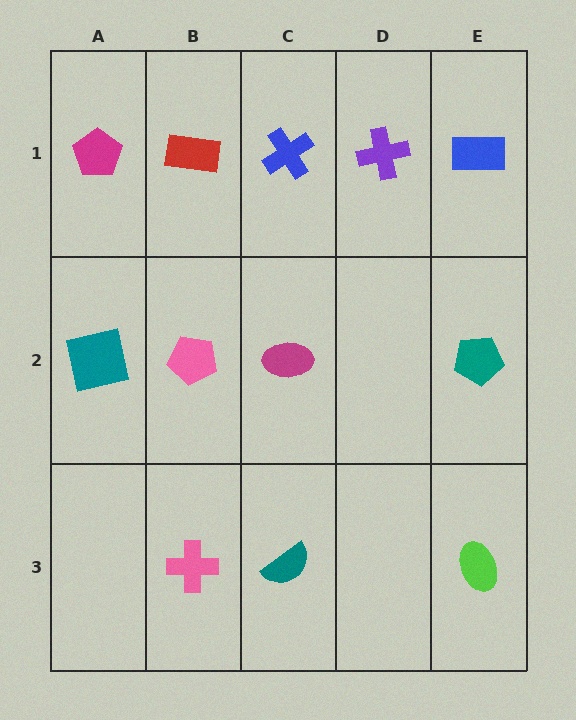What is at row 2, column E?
A teal pentagon.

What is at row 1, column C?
A blue cross.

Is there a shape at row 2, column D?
No, that cell is empty.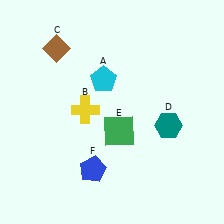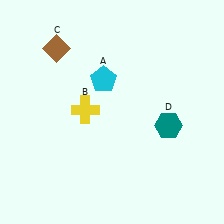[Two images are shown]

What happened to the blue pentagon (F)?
The blue pentagon (F) was removed in Image 2. It was in the bottom-left area of Image 1.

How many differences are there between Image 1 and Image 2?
There are 2 differences between the two images.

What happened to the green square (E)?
The green square (E) was removed in Image 2. It was in the bottom-right area of Image 1.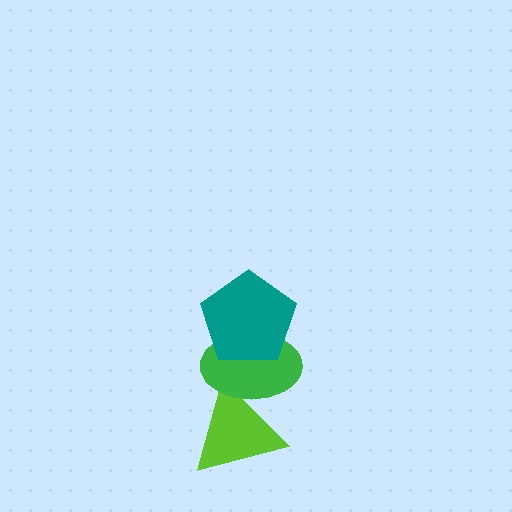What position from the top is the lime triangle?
The lime triangle is 3rd from the top.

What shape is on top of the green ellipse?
The teal pentagon is on top of the green ellipse.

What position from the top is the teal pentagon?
The teal pentagon is 1st from the top.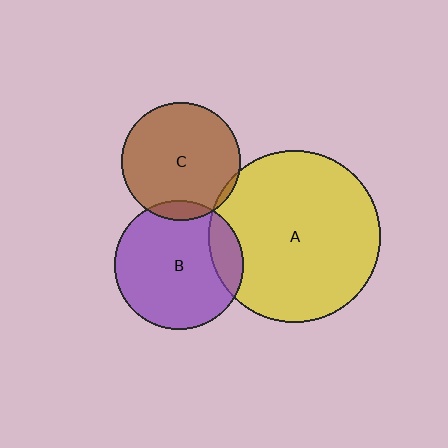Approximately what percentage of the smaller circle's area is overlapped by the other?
Approximately 15%.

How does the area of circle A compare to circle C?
Approximately 2.1 times.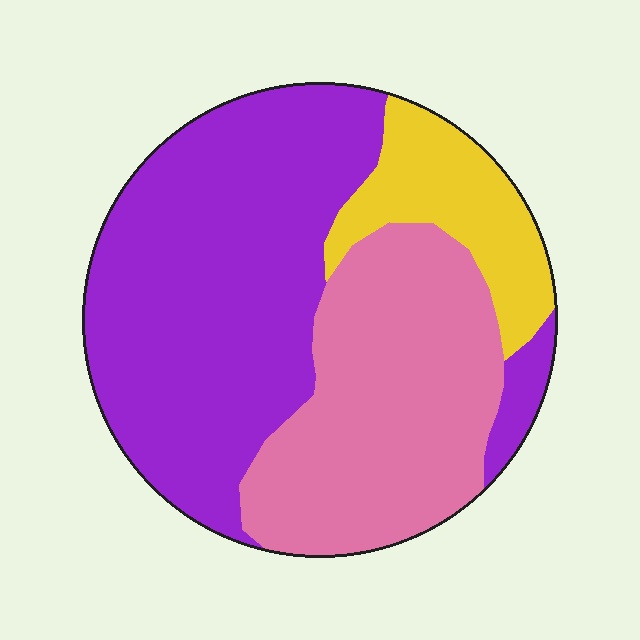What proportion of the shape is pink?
Pink covers around 35% of the shape.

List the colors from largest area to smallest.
From largest to smallest: purple, pink, yellow.